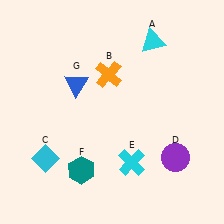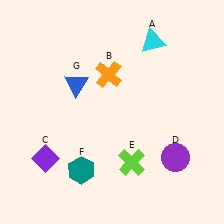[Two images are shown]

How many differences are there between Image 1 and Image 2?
There are 2 differences between the two images.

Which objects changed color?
C changed from cyan to purple. E changed from cyan to lime.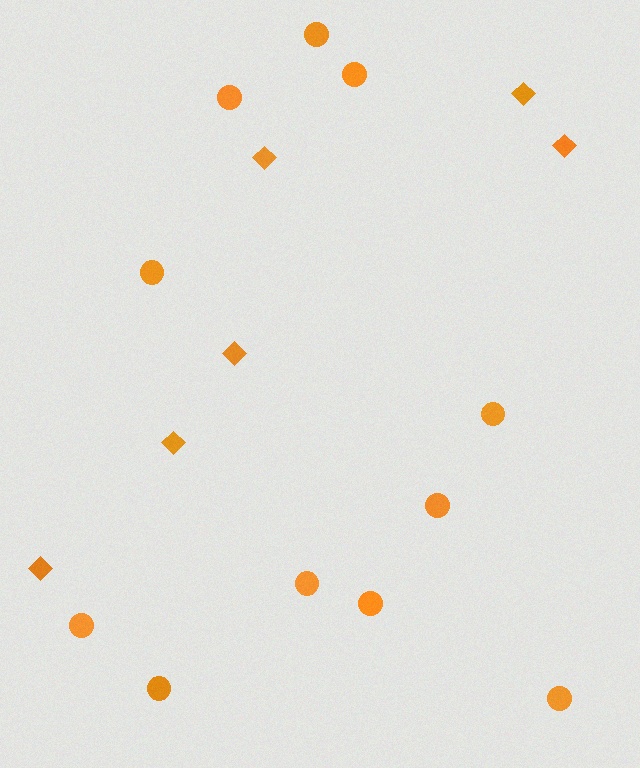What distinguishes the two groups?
There are 2 groups: one group of circles (11) and one group of diamonds (6).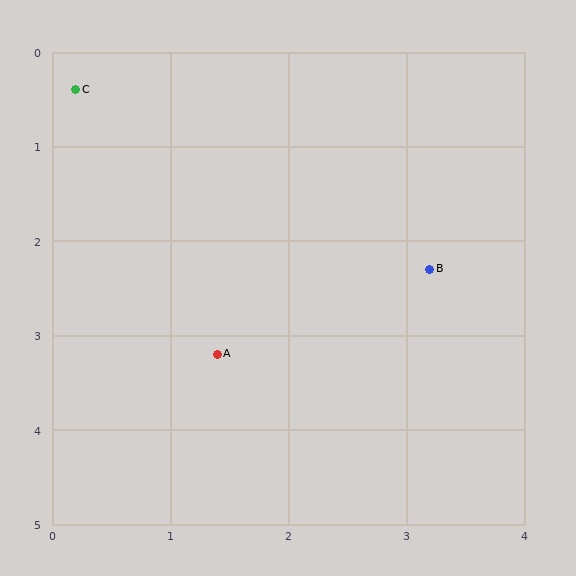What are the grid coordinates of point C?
Point C is at approximately (0.2, 0.4).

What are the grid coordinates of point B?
Point B is at approximately (3.2, 2.3).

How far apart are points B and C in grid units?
Points B and C are about 3.6 grid units apart.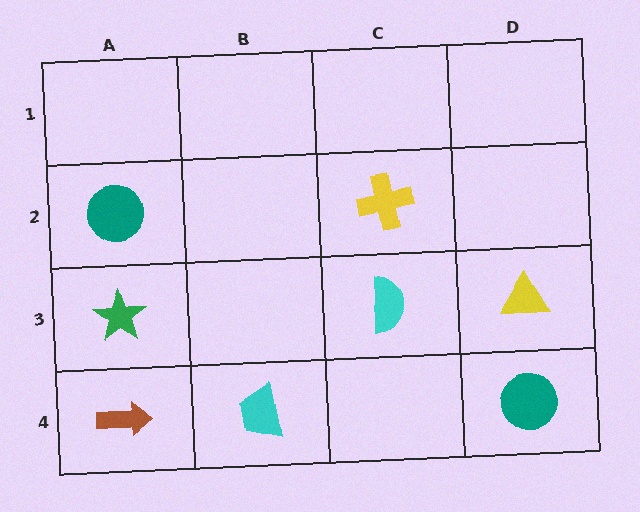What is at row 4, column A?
A brown arrow.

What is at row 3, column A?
A green star.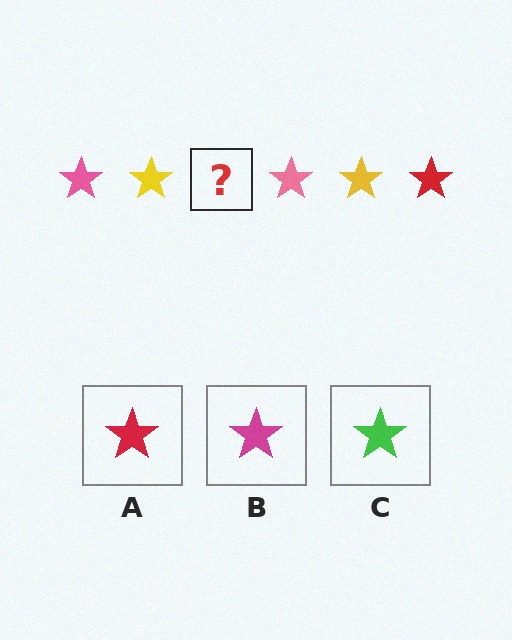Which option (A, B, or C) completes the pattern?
A.